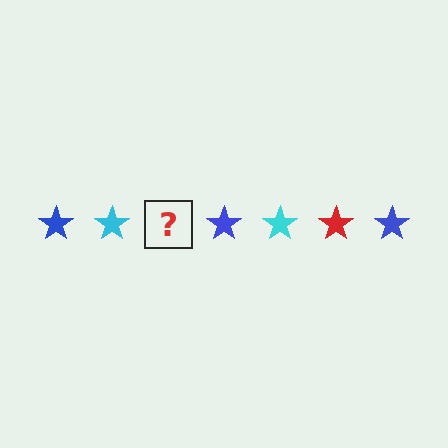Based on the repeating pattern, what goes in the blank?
The blank should be a red star.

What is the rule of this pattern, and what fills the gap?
The rule is that the pattern cycles through blue, cyan, red stars. The gap should be filled with a red star.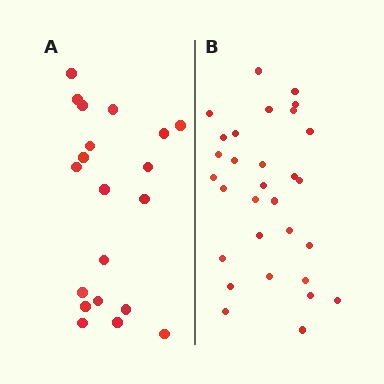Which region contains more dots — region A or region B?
Region B (the right region) has more dots.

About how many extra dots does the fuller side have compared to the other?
Region B has roughly 10 or so more dots than region A.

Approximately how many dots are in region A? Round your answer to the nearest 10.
About 20 dots.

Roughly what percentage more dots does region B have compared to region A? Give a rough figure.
About 50% more.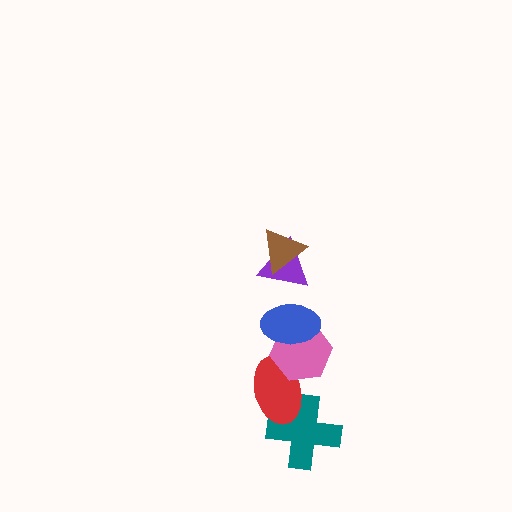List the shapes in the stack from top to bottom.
From top to bottom: the brown triangle, the purple triangle, the blue ellipse, the pink hexagon, the red ellipse, the teal cross.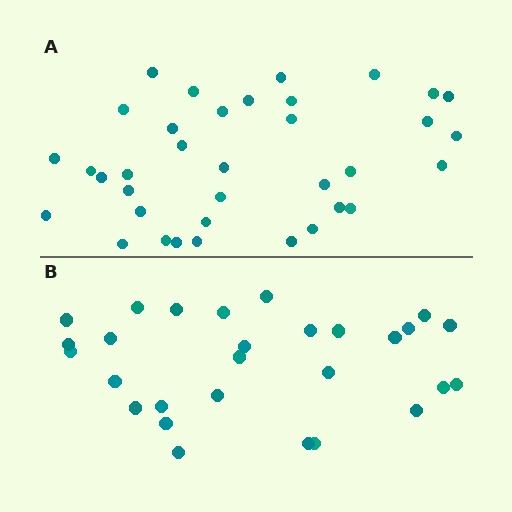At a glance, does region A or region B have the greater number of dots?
Region A (the top region) has more dots.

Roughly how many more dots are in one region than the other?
Region A has roughly 8 or so more dots than region B.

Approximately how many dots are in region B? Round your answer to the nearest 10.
About 30 dots. (The exact count is 28, which rounds to 30.)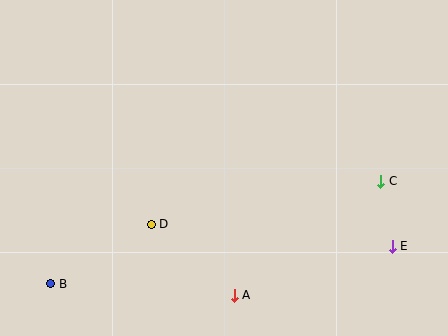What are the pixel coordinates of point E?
Point E is at (392, 246).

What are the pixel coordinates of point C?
Point C is at (381, 181).